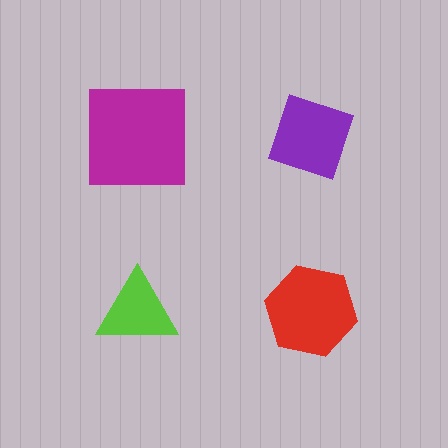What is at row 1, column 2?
A purple diamond.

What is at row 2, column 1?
A lime triangle.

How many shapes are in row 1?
2 shapes.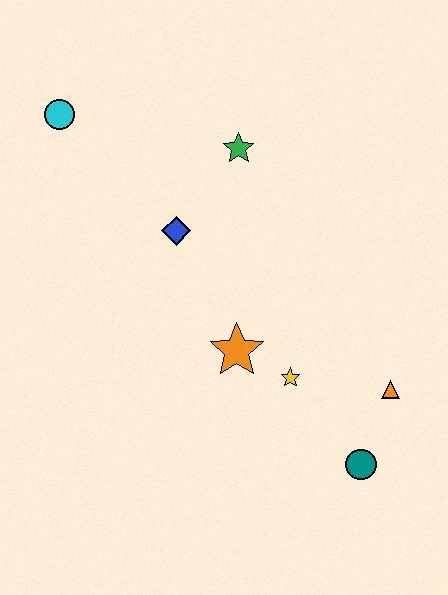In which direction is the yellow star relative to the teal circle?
The yellow star is above the teal circle.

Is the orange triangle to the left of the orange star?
No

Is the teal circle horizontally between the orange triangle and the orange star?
Yes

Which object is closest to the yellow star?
The orange star is closest to the yellow star.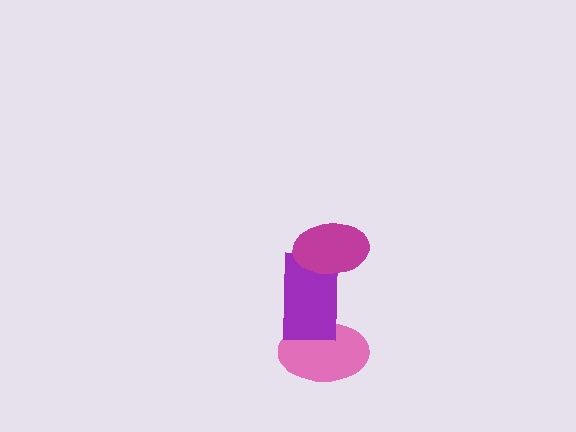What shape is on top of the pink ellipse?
The purple rectangle is on top of the pink ellipse.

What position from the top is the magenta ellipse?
The magenta ellipse is 1st from the top.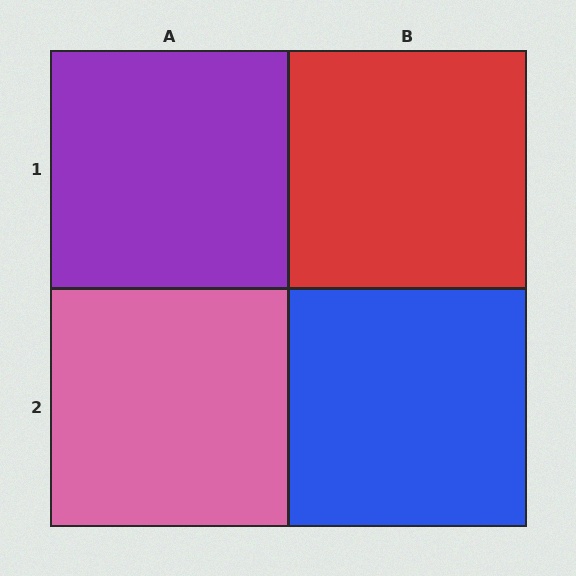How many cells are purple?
1 cell is purple.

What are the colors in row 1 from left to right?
Purple, red.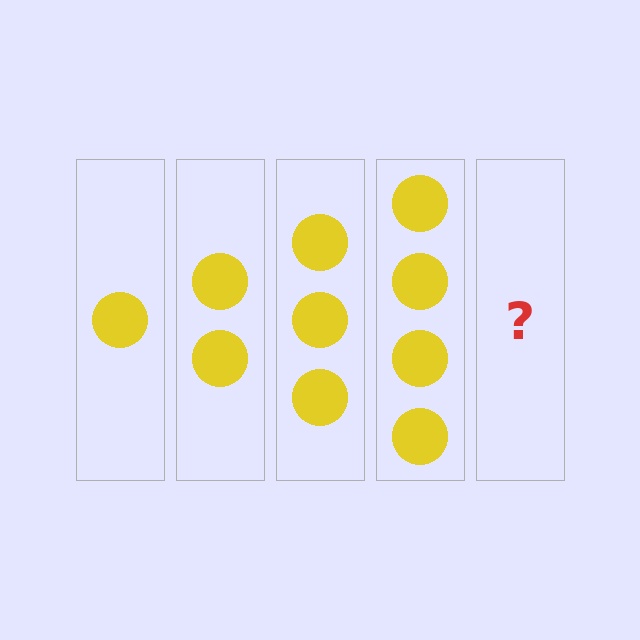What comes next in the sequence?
The next element should be 5 circles.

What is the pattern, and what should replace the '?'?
The pattern is that each step adds one more circle. The '?' should be 5 circles.